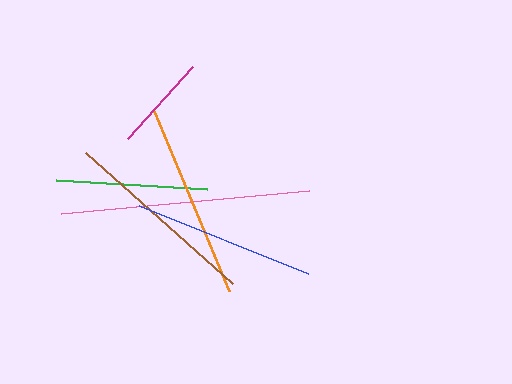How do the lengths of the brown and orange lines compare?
The brown and orange lines are approximately the same length.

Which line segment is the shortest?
The magenta line is the shortest at approximately 97 pixels.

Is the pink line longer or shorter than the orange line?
The pink line is longer than the orange line.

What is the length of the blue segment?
The blue segment is approximately 182 pixels long.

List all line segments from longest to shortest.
From longest to shortest: pink, brown, orange, blue, green, magenta.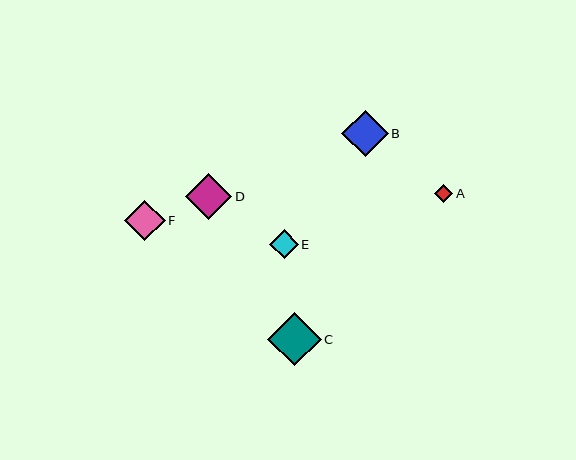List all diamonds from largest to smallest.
From largest to smallest: C, B, D, F, E, A.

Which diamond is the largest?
Diamond C is the largest with a size of approximately 54 pixels.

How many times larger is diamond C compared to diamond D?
Diamond C is approximately 1.2 times the size of diamond D.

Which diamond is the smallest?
Diamond A is the smallest with a size of approximately 18 pixels.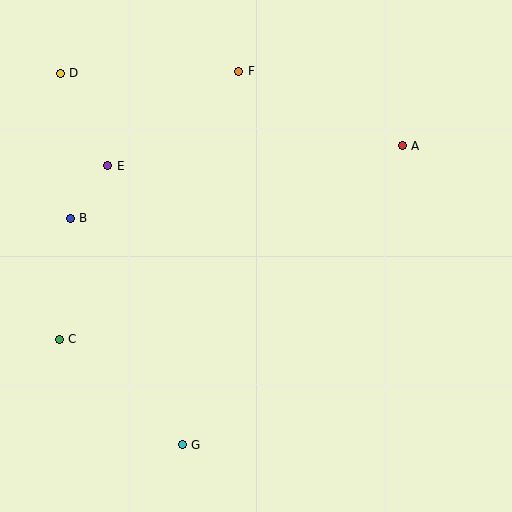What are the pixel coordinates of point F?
Point F is at (239, 71).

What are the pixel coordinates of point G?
Point G is at (182, 445).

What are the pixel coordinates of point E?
Point E is at (108, 166).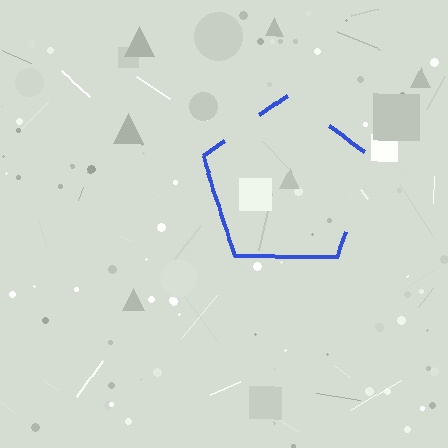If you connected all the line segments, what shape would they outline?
They would outline a pentagon.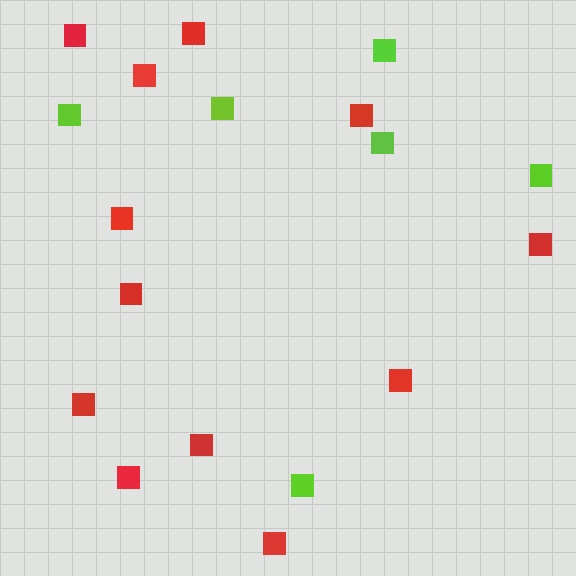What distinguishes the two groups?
There are 2 groups: one group of lime squares (6) and one group of red squares (12).